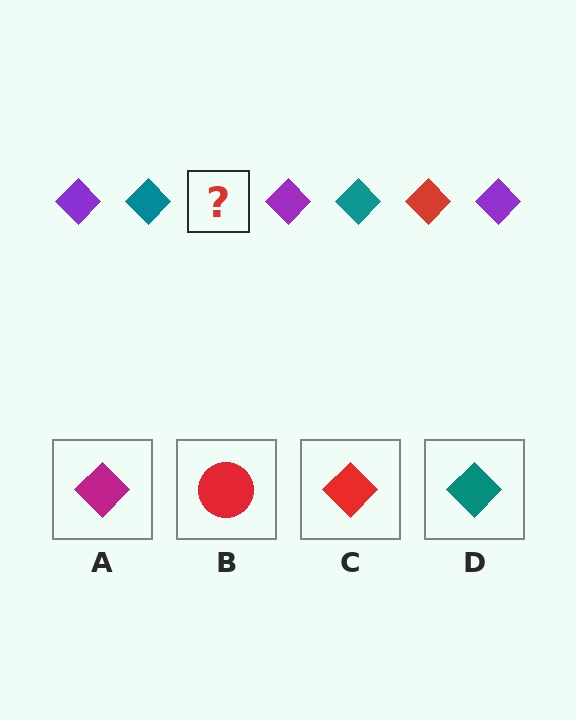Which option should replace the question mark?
Option C.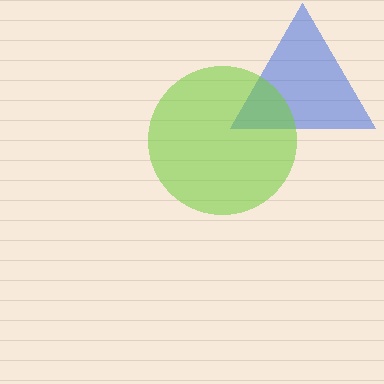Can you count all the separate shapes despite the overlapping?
Yes, there are 2 separate shapes.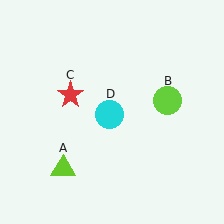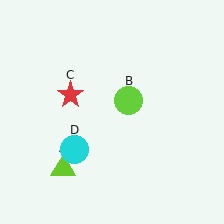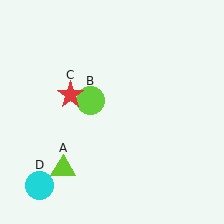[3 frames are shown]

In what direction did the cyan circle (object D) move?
The cyan circle (object D) moved down and to the left.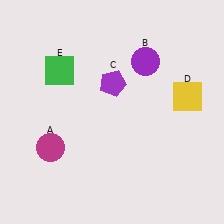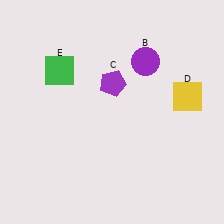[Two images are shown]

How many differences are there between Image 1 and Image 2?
There is 1 difference between the two images.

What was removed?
The magenta circle (A) was removed in Image 2.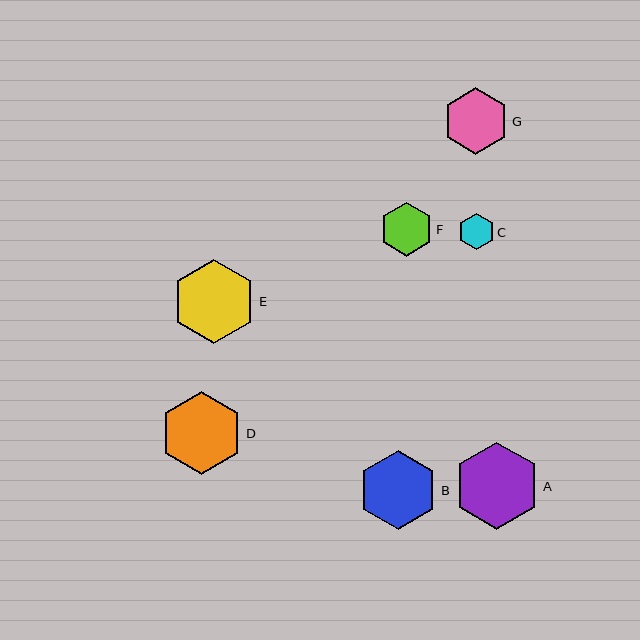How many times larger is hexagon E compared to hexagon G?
Hexagon E is approximately 1.3 times the size of hexagon G.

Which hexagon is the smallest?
Hexagon C is the smallest with a size of approximately 37 pixels.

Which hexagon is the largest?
Hexagon A is the largest with a size of approximately 87 pixels.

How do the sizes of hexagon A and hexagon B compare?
Hexagon A and hexagon B are approximately the same size.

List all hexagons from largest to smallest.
From largest to smallest: A, E, D, B, G, F, C.